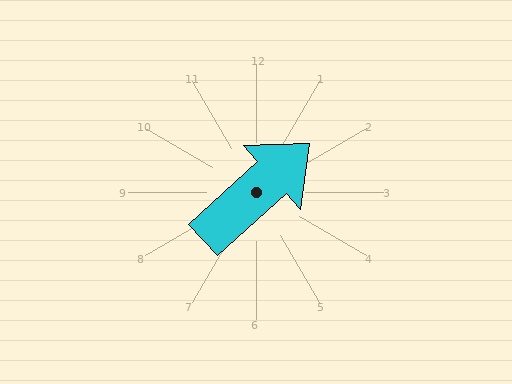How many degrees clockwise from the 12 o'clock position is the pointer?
Approximately 48 degrees.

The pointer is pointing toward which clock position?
Roughly 2 o'clock.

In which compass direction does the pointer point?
Northeast.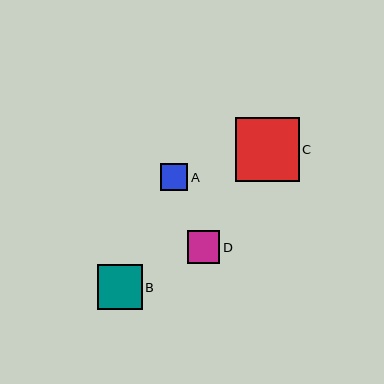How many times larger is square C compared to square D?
Square C is approximately 2.0 times the size of square D.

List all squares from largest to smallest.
From largest to smallest: C, B, D, A.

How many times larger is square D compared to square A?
Square D is approximately 1.2 times the size of square A.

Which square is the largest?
Square C is the largest with a size of approximately 64 pixels.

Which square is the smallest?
Square A is the smallest with a size of approximately 27 pixels.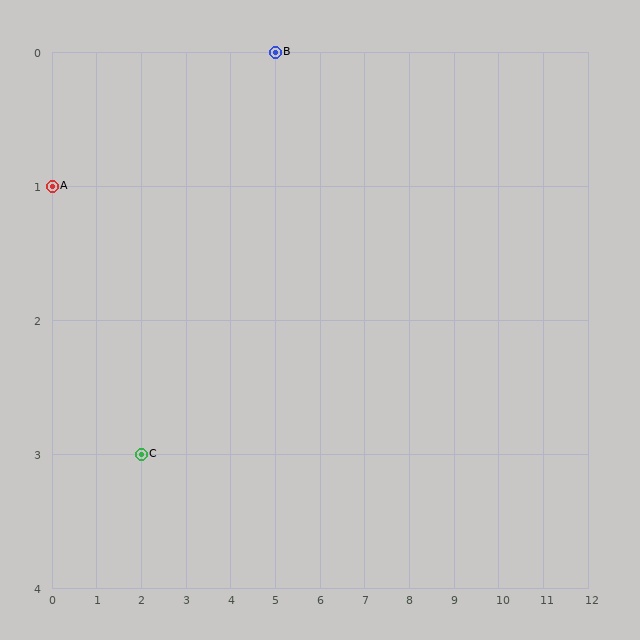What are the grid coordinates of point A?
Point A is at grid coordinates (0, 1).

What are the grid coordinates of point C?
Point C is at grid coordinates (2, 3).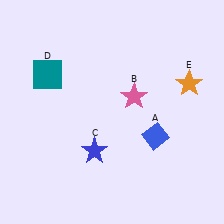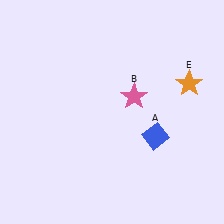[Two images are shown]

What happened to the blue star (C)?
The blue star (C) was removed in Image 2. It was in the bottom-left area of Image 1.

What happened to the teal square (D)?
The teal square (D) was removed in Image 2. It was in the top-left area of Image 1.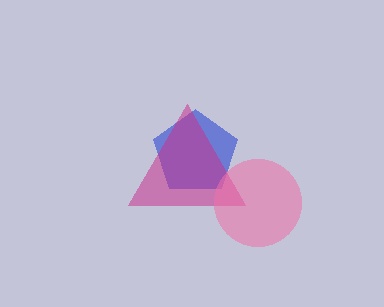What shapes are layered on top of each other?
The layered shapes are: a blue pentagon, a magenta triangle, a pink circle.